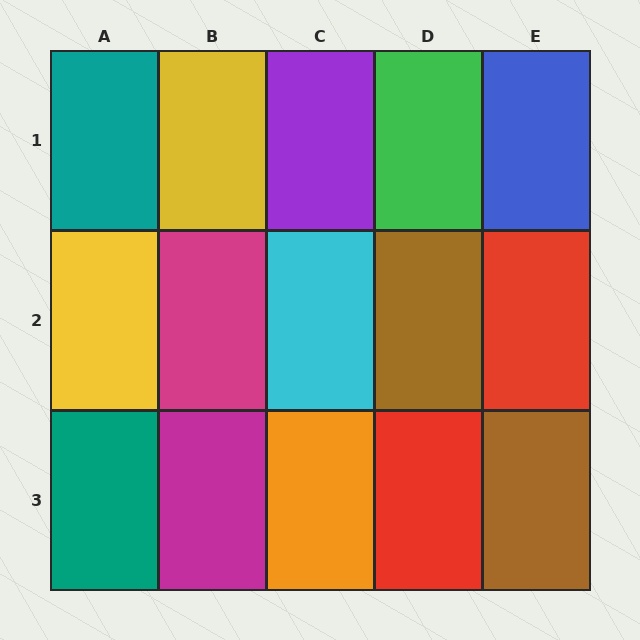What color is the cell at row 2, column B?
Magenta.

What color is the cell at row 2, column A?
Yellow.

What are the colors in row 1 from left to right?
Teal, yellow, purple, green, blue.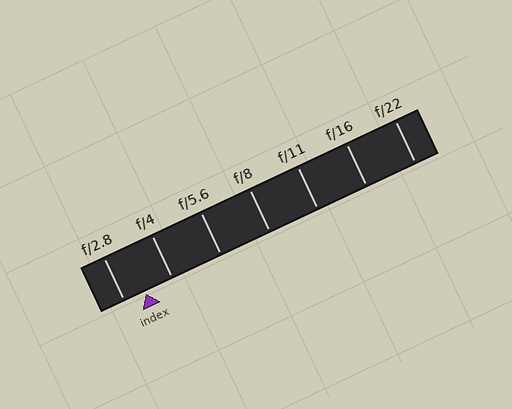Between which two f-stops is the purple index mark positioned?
The index mark is between f/2.8 and f/4.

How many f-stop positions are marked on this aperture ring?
There are 7 f-stop positions marked.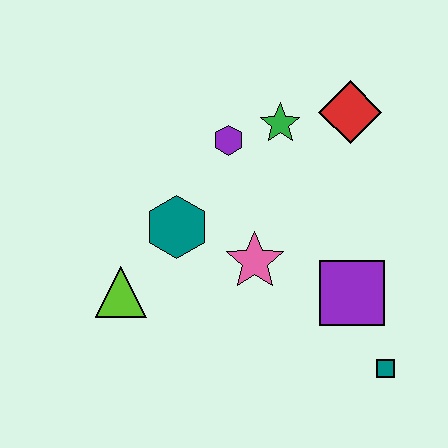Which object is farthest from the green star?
The teal square is farthest from the green star.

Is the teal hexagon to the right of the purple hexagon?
No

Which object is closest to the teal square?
The purple square is closest to the teal square.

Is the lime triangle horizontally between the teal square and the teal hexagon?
No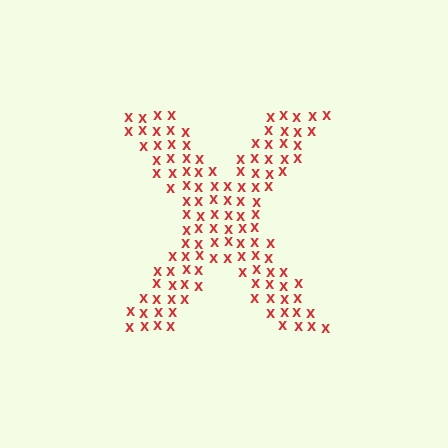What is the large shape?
The large shape is the letter X.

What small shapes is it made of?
It is made of small letter X's.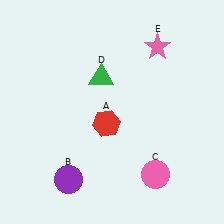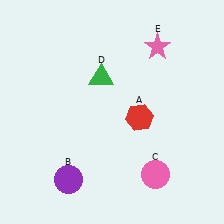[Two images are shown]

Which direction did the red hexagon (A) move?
The red hexagon (A) moved right.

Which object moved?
The red hexagon (A) moved right.